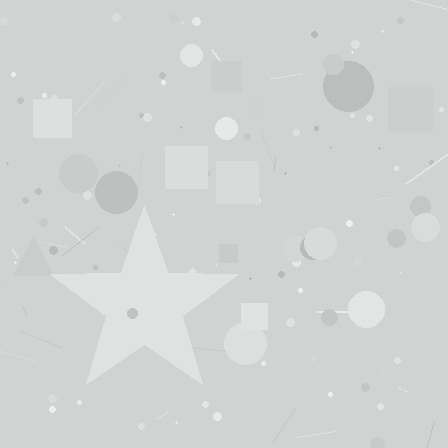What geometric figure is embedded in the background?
A star is embedded in the background.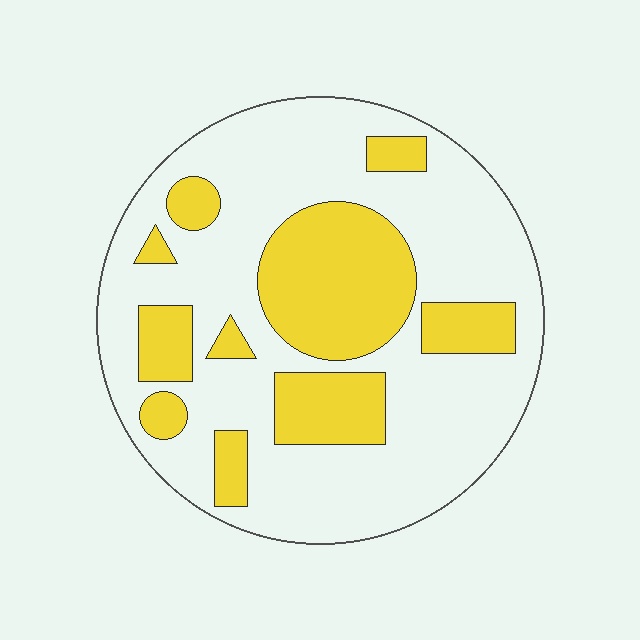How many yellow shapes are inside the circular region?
10.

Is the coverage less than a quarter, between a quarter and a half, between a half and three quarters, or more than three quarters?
Between a quarter and a half.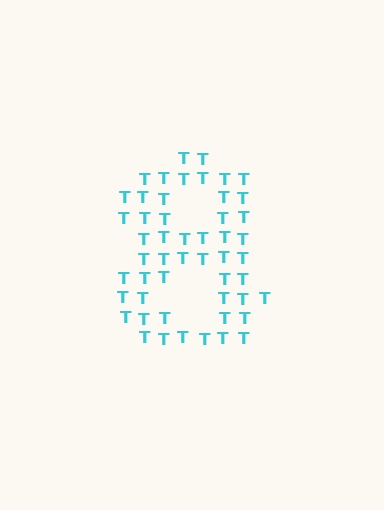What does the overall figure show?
The overall figure shows the digit 8.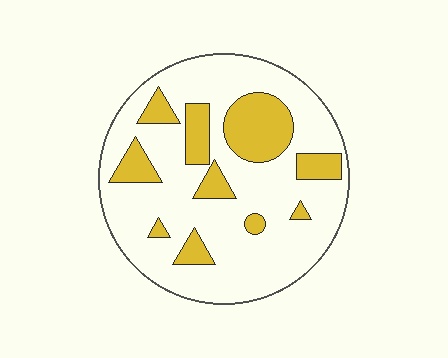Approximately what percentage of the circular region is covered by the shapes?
Approximately 25%.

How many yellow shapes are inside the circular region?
10.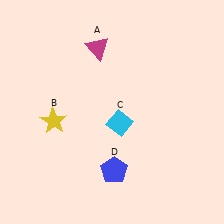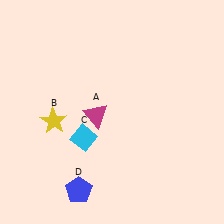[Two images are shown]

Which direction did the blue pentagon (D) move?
The blue pentagon (D) moved left.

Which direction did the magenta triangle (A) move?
The magenta triangle (A) moved down.